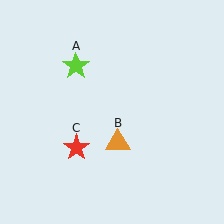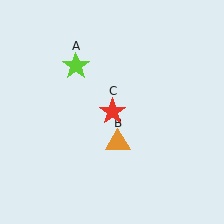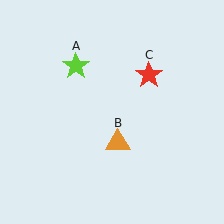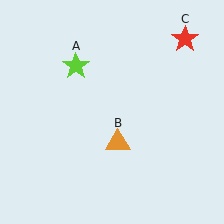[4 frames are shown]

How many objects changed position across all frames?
1 object changed position: red star (object C).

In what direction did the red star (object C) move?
The red star (object C) moved up and to the right.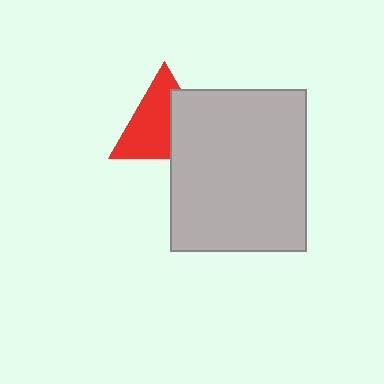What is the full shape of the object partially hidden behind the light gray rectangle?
The partially hidden object is a red triangle.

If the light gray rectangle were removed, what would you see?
You would see the complete red triangle.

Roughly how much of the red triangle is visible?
About half of it is visible (roughly 61%).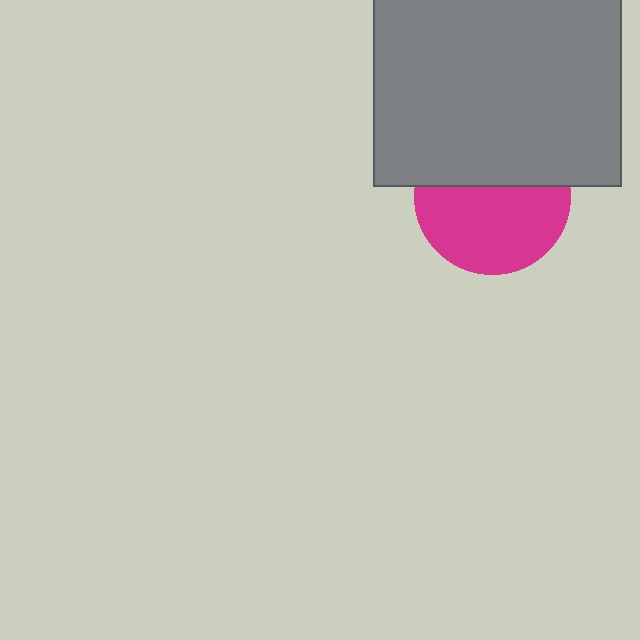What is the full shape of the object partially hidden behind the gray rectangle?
The partially hidden object is a magenta circle.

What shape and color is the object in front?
The object in front is a gray rectangle.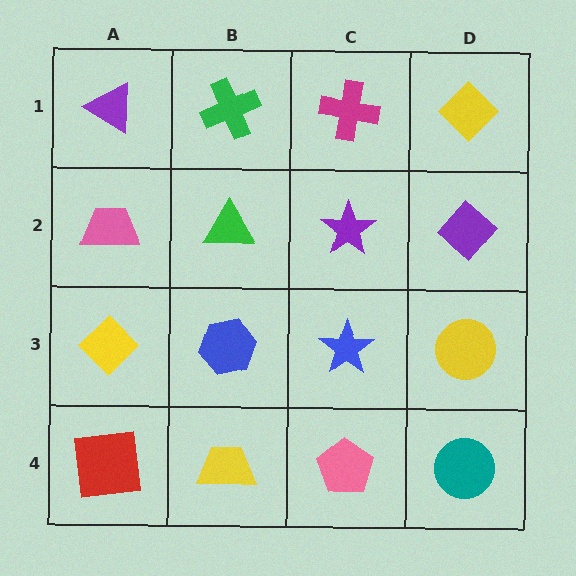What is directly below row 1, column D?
A purple diamond.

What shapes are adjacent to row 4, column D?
A yellow circle (row 3, column D), a pink pentagon (row 4, column C).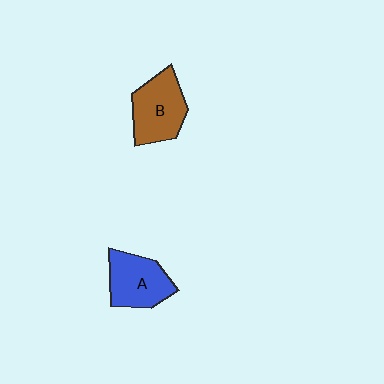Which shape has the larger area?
Shape B (brown).